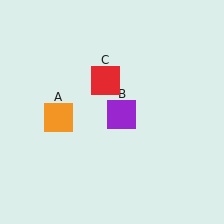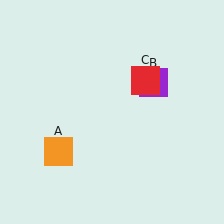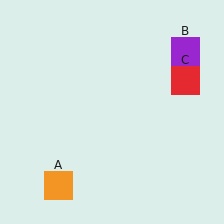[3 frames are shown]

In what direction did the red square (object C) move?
The red square (object C) moved right.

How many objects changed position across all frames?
3 objects changed position: orange square (object A), purple square (object B), red square (object C).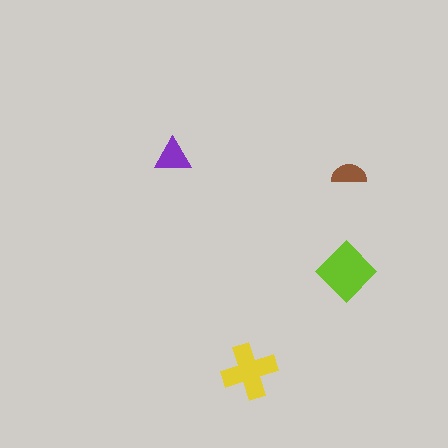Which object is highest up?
The purple triangle is topmost.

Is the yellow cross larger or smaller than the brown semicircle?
Larger.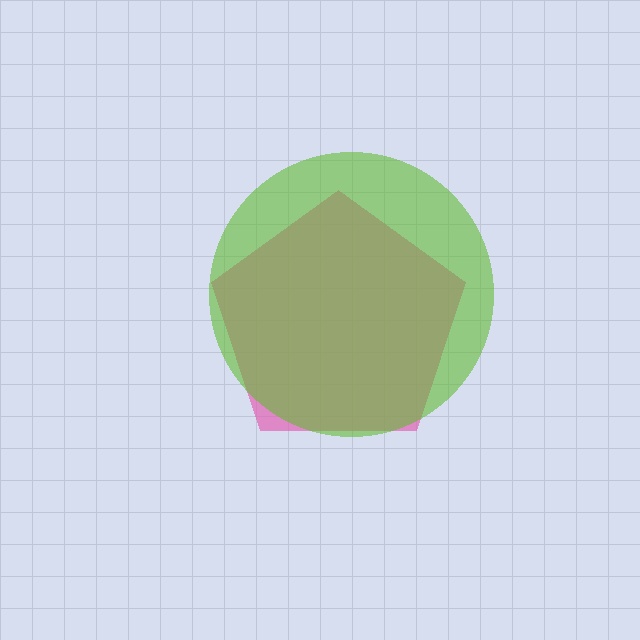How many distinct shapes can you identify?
There are 2 distinct shapes: a pink pentagon, a lime circle.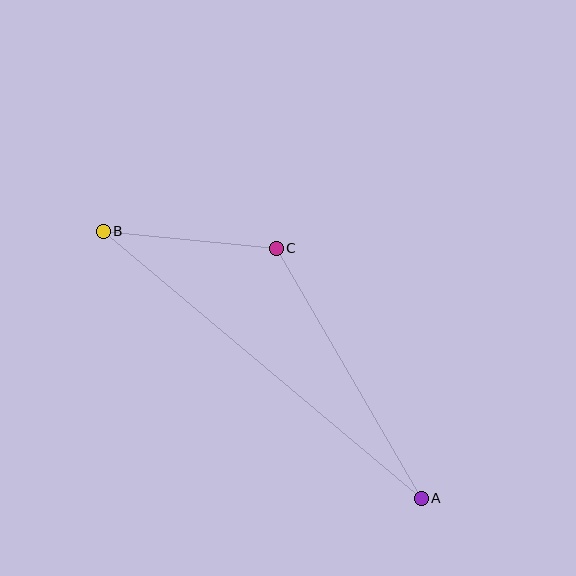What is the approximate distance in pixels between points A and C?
The distance between A and C is approximately 289 pixels.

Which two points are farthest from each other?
Points A and B are farthest from each other.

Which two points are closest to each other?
Points B and C are closest to each other.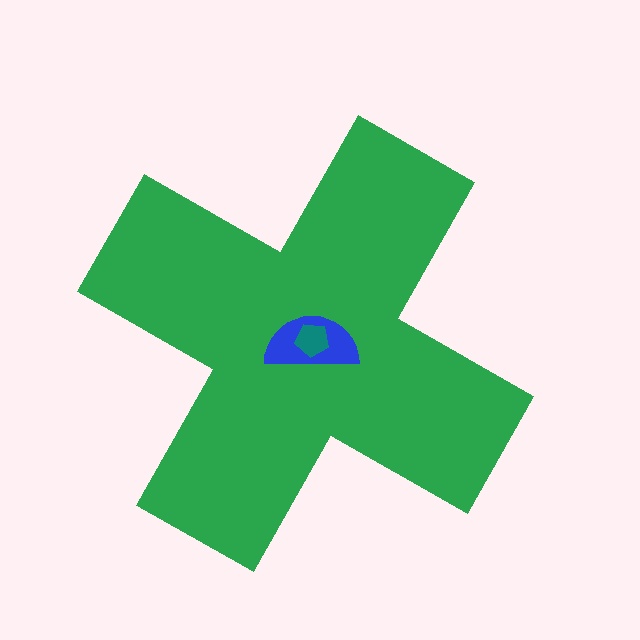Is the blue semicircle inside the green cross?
Yes.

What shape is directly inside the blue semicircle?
The teal pentagon.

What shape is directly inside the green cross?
The blue semicircle.